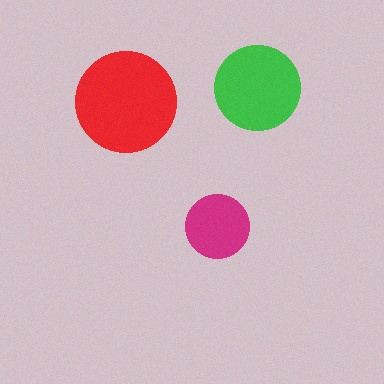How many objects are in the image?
There are 3 objects in the image.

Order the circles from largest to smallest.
the red one, the green one, the magenta one.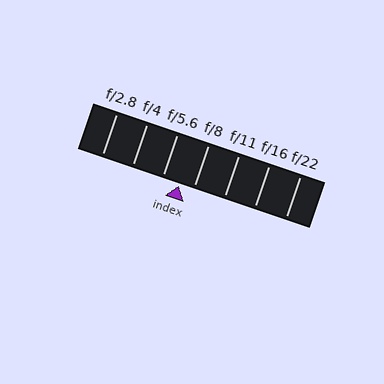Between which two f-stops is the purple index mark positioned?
The index mark is between f/5.6 and f/8.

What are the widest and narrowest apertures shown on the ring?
The widest aperture shown is f/2.8 and the narrowest is f/22.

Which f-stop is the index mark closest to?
The index mark is closest to f/8.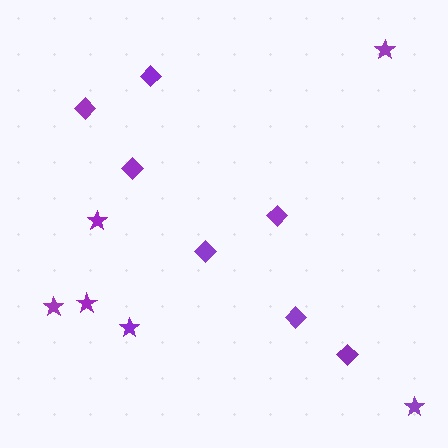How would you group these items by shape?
There are 2 groups: one group of diamonds (7) and one group of stars (6).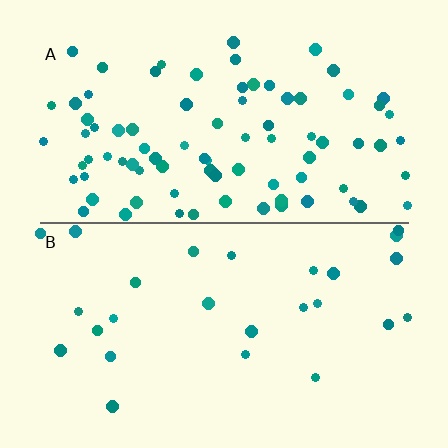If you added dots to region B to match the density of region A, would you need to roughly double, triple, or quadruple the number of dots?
Approximately triple.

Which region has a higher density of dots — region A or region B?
A (the top).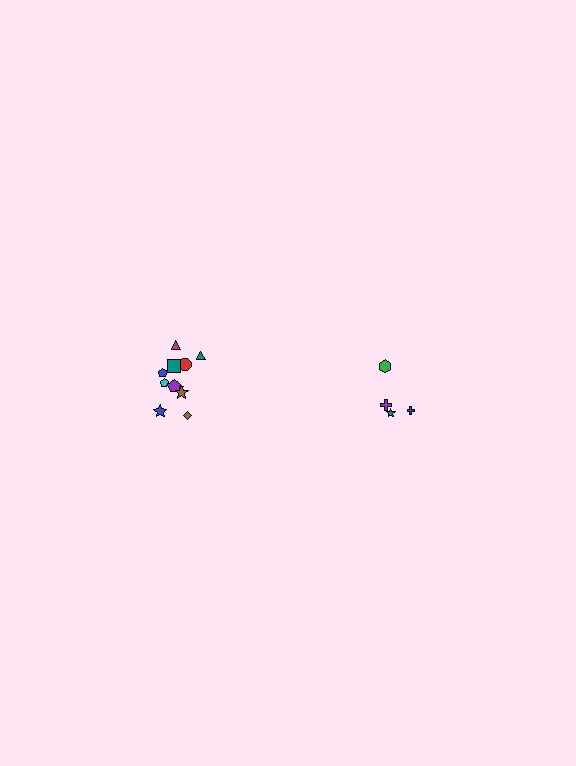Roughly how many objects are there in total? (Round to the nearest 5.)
Roughly 15 objects in total.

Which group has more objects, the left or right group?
The left group.